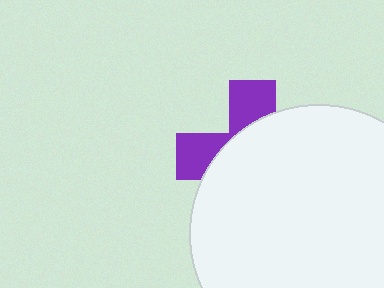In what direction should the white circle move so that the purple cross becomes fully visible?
The white circle should move toward the lower-right. That is the shortest direction to clear the overlap and leave the purple cross fully visible.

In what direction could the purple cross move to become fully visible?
The purple cross could move toward the upper-left. That would shift it out from behind the white circle entirely.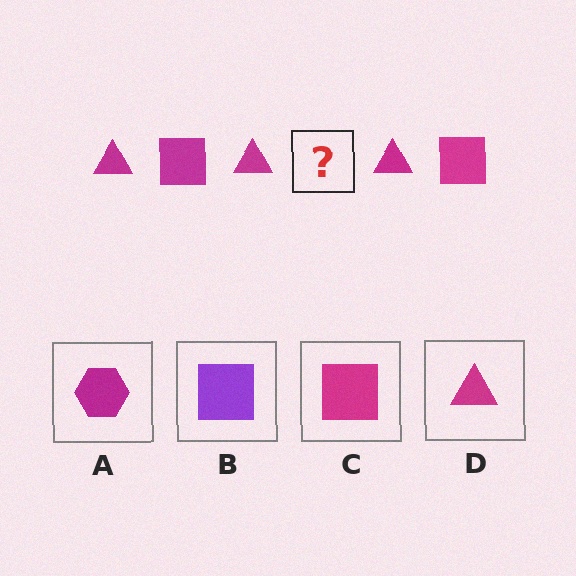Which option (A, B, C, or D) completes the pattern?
C.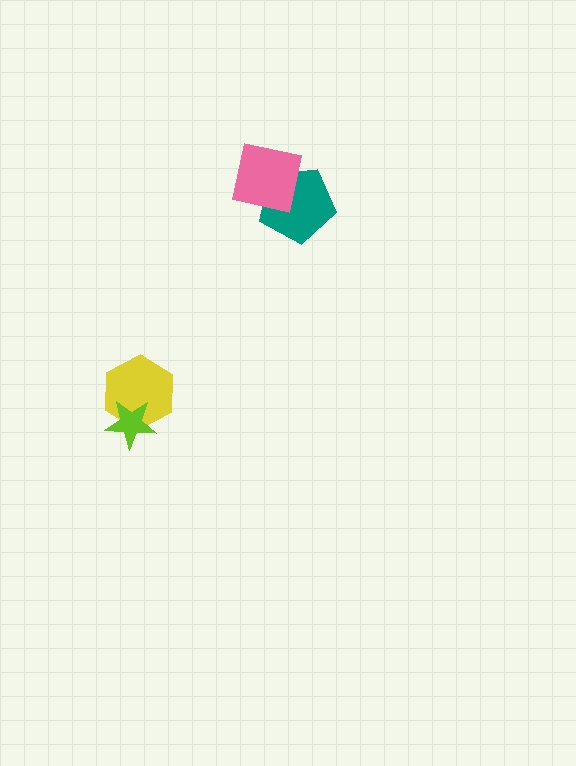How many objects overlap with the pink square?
1 object overlaps with the pink square.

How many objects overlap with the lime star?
1 object overlaps with the lime star.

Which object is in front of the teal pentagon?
The pink square is in front of the teal pentagon.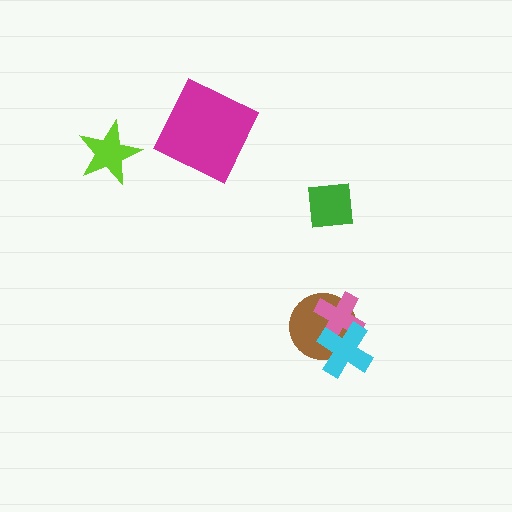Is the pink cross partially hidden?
Yes, it is partially covered by another shape.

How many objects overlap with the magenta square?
0 objects overlap with the magenta square.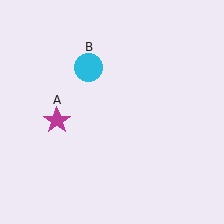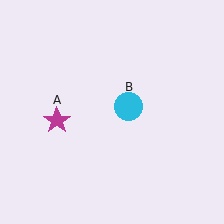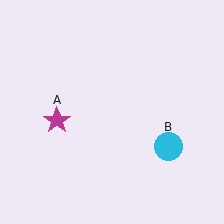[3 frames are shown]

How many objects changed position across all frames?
1 object changed position: cyan circle (object B).